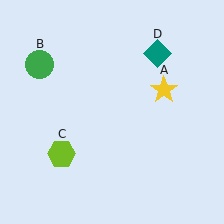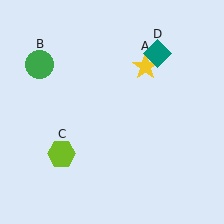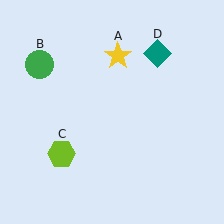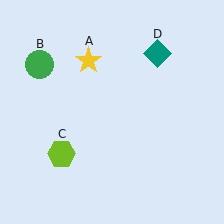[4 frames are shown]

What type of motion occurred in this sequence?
The yellow star (object A) rotated counterclockwise around the center of the scene.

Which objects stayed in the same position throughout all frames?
Green circle (object B) and lime hexagon (object C) and teal diamond (object D) remained stationary.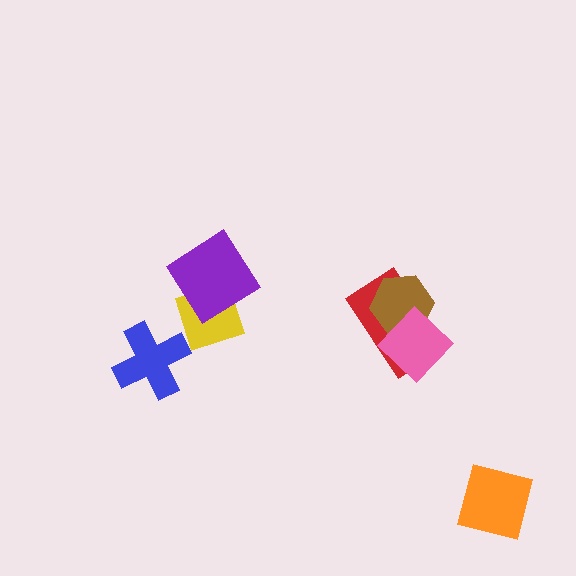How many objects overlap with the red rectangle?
2 objects overlap with the red rectangle.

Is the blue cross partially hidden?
No, no other shape covers it.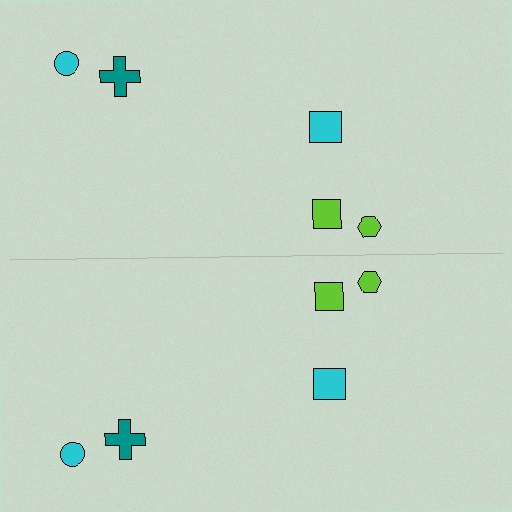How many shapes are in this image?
There are 10 shapes in this image.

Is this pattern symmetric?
Yes, this pattern has bilateral (reflection) symmetry.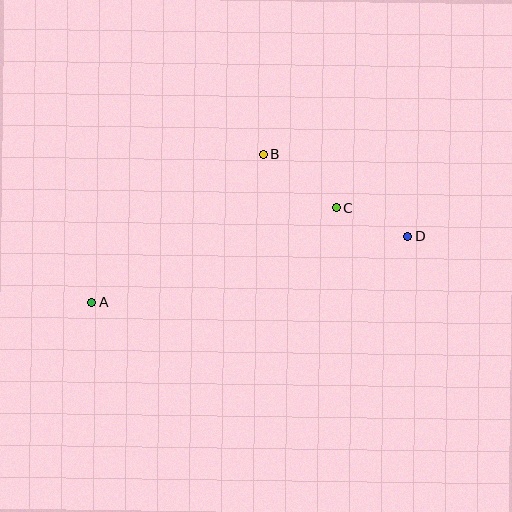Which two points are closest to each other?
Points C and D are closest to each other.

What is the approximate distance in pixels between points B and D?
The distance between B and D is approximately 166 pixels.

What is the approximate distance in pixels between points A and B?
The distance between A and B is approximately 226 pixels.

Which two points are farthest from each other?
Points A and D are farthest from each other.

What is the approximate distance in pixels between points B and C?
The distance between B and C is approximately 90 pixels.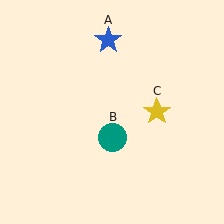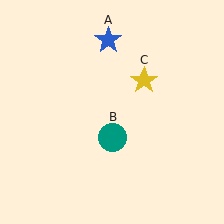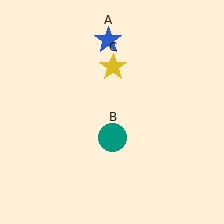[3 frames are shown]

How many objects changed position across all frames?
1 object changed position: yellow star (object C).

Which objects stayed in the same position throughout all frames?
Blue star (object A) and teal circle (object B) remained stationary.